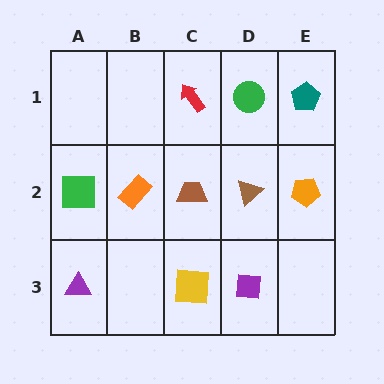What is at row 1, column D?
A green circle.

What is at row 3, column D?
A purple square.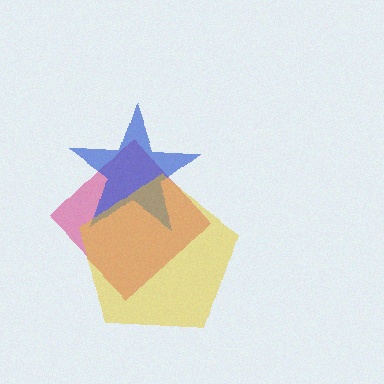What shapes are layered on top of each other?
The layered shapes are: a magenta diamond, a blue star, a yellow pentagon.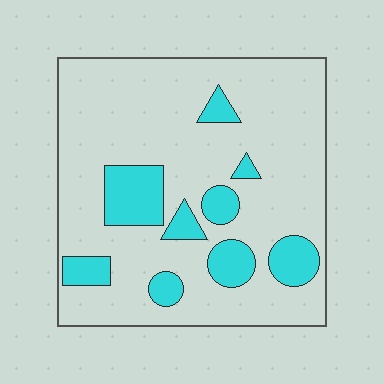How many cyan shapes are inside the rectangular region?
9.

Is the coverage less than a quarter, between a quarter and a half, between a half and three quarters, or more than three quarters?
Less than a quarter.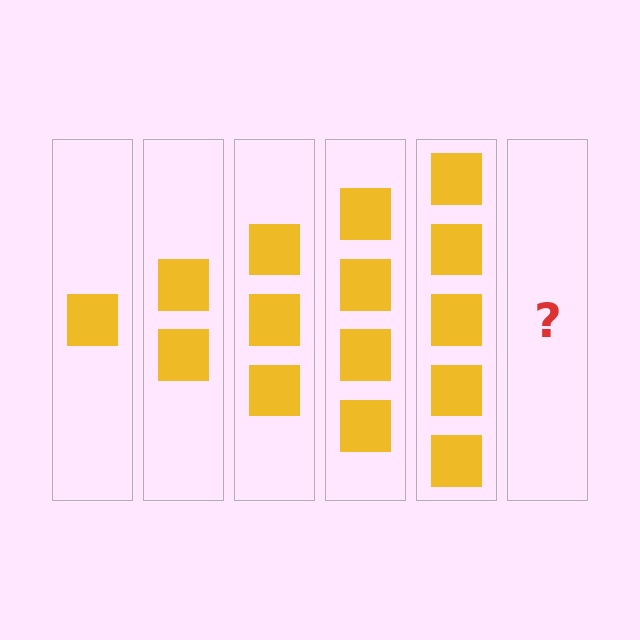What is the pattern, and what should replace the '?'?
The pattern is that each step adds one more square. The '?' should be 6 squares.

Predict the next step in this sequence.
The next step is 6 squares.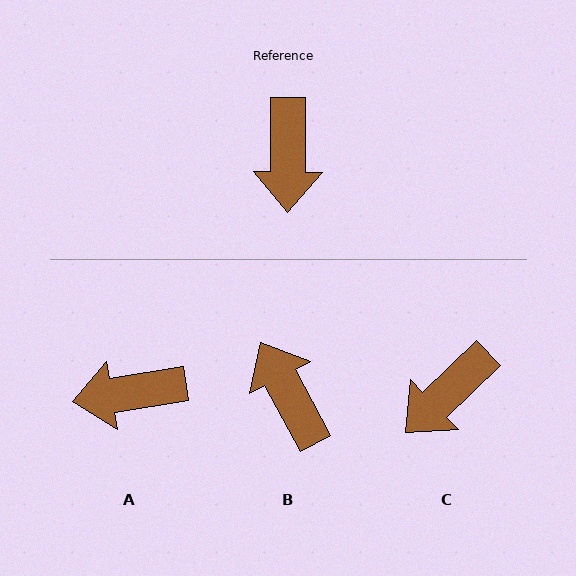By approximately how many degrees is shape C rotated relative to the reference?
Approximately 46 degrees clockwise.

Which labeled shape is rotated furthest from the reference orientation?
B, about 152 degrees away.